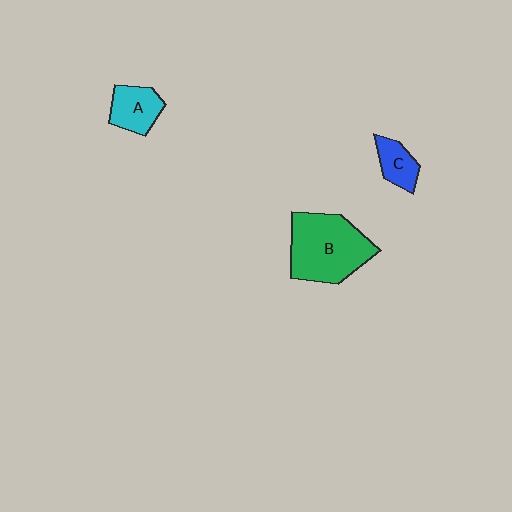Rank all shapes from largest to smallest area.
From largest to smallest: B (green), A (cyan), C (blue).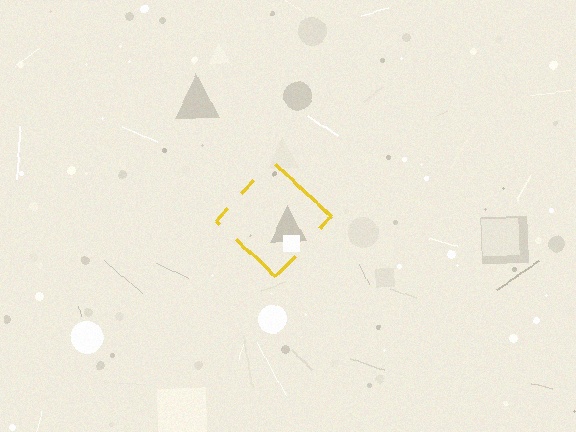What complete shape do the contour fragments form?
The contour fragments form a diamond.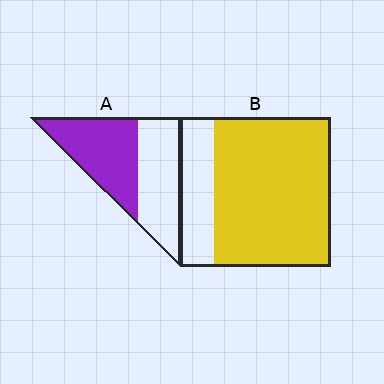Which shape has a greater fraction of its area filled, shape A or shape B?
Shape B.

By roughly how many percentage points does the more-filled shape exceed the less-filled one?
By roughly 25 percentage points (B over A).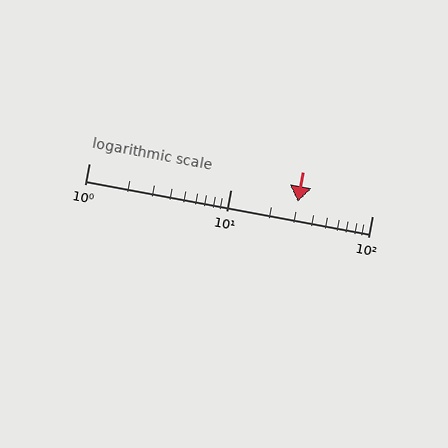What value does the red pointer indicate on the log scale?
The pointer indicates approximately 30.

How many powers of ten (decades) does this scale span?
The scale spans 2 decades, from 1 to 100.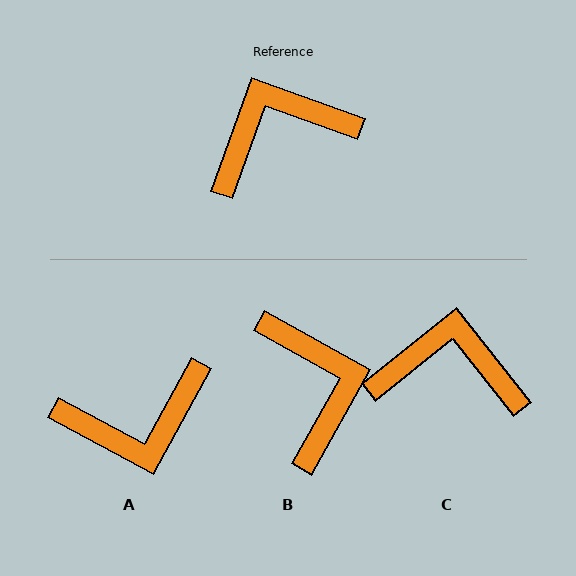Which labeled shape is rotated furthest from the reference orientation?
A, about 172 degrees away.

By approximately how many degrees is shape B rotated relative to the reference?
Approximately 99 degrees clockwise.